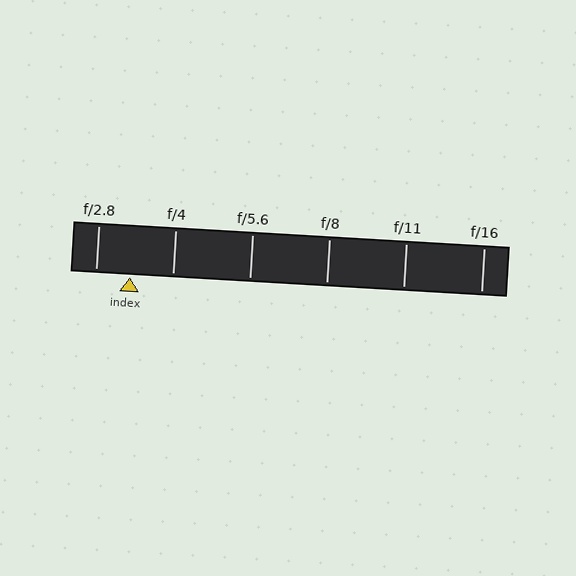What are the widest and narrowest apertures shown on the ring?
The widest aperture shown is f/2.8 and the narrowest is f/16.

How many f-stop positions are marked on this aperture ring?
There are 6 f-stop positions marked.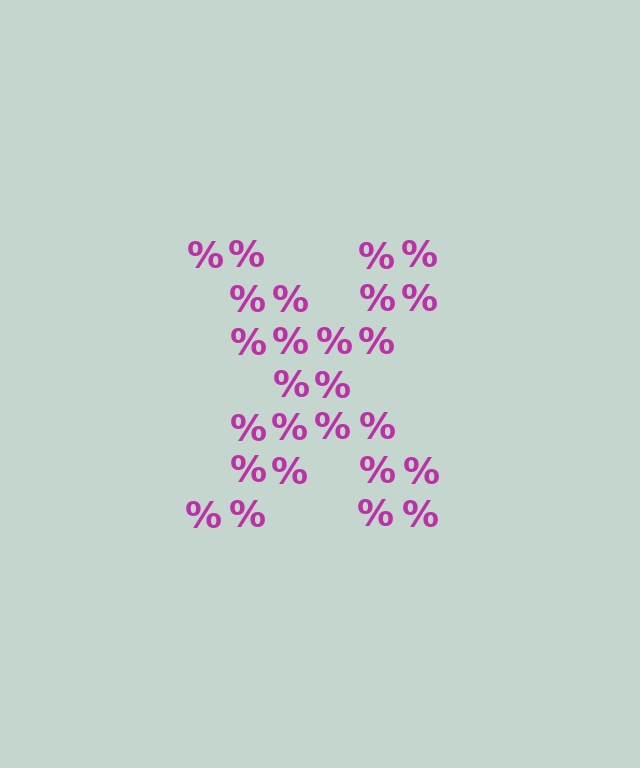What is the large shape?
The large shape is the letter X.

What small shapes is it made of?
It is made of small percent signs.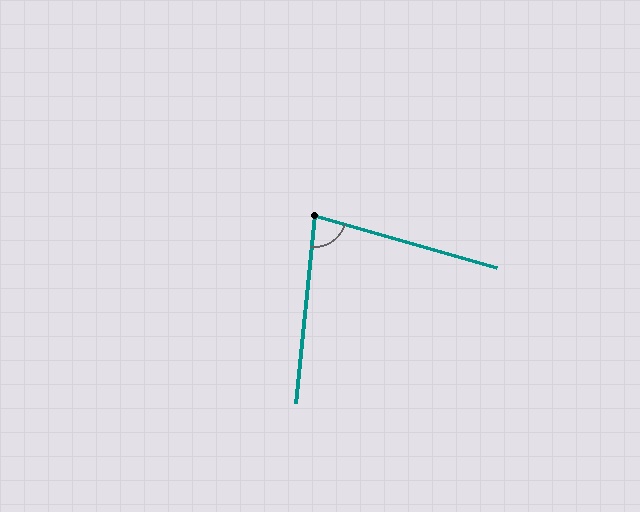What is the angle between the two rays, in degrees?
Approximately 80 degrees.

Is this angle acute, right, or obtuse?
It is acute.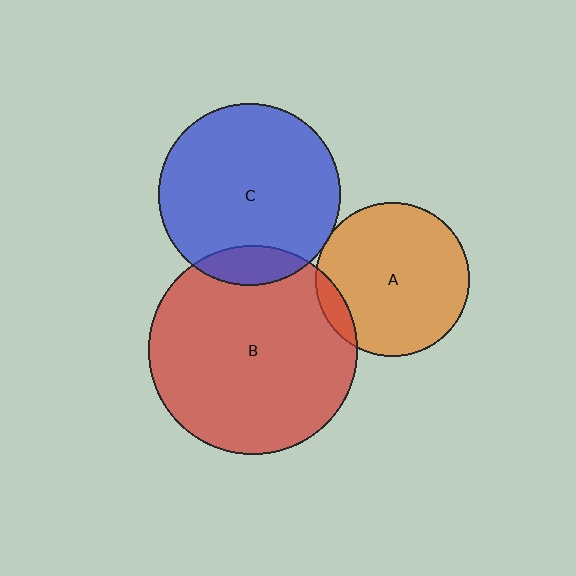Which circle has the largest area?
Circle B (red).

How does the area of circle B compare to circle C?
Approximately 1.3 times.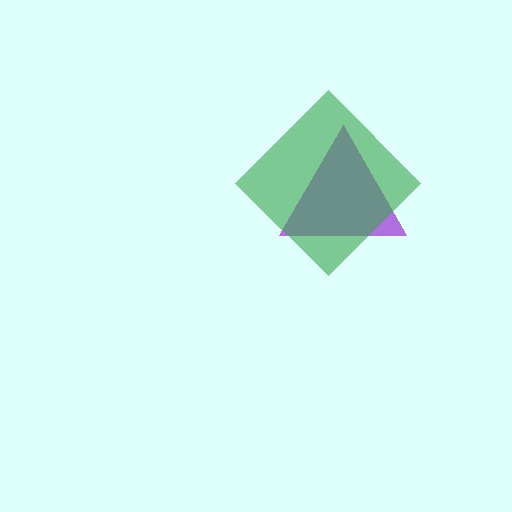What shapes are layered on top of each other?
The layered shapes are: a purple triangle, a green diamond.